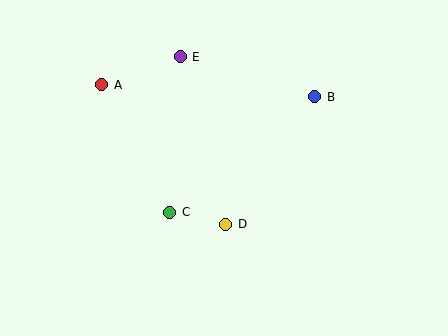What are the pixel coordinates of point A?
Point A is at (102, 85).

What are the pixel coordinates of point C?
Point C is at (170, 212).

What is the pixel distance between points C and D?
The distance between C and D is 57 pixels.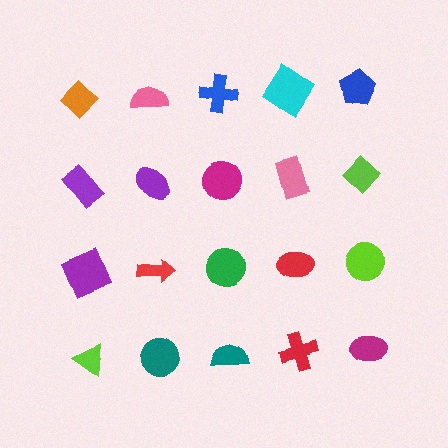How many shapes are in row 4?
5 shapes.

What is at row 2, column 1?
A purple rectangle.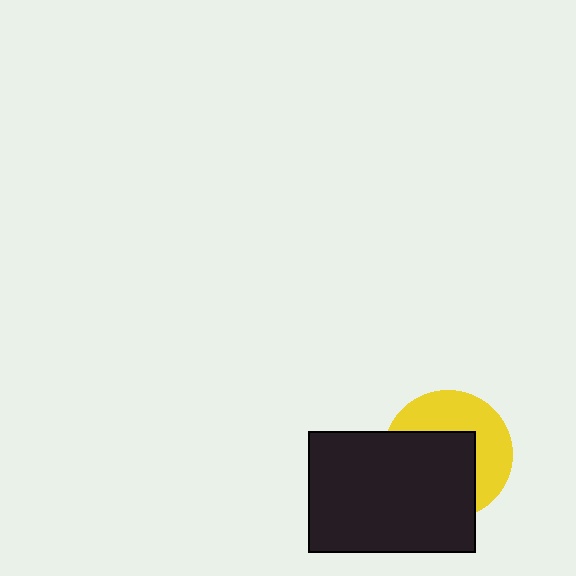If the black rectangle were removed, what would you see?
You would see the complete yellow circle.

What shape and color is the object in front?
The object in front is a black rectangle.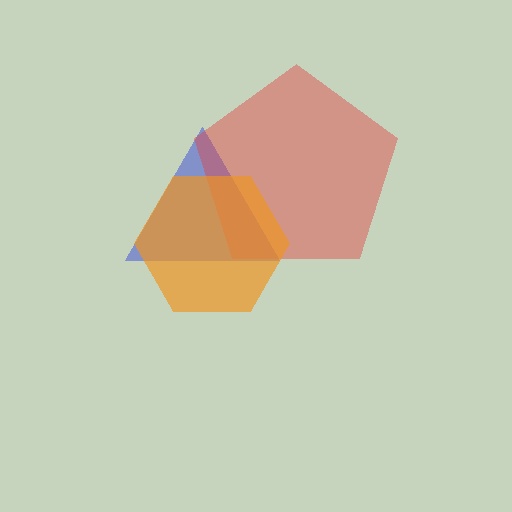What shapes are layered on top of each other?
The layered shapes are: a blue triangle, a red pentagon, an orange hexagon.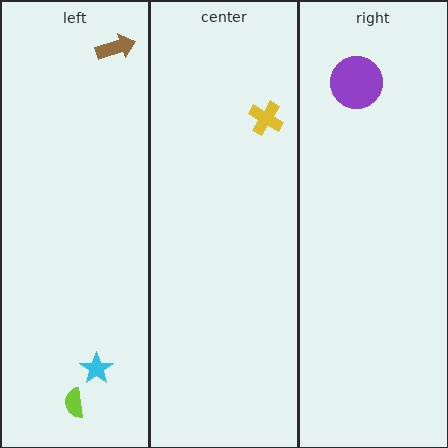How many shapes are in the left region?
3.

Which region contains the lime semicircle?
The left region.